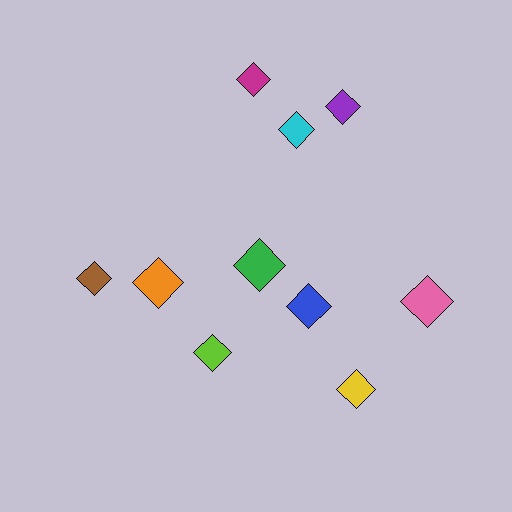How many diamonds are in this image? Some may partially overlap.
There are 10 diamonds.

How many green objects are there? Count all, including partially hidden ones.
There is 1 green object.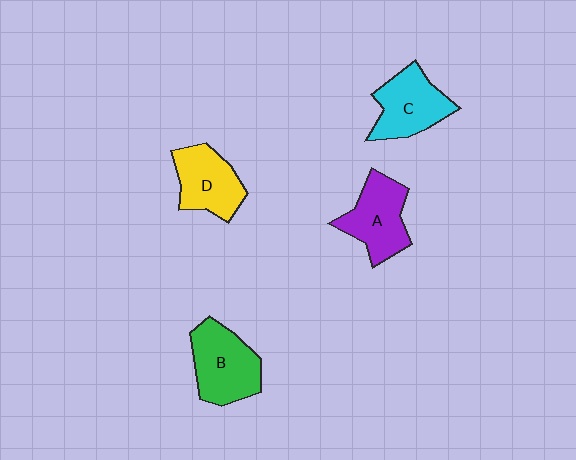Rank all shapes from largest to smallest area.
From largest to smallest: B (green), A (purple), C (cyan), D (yellow).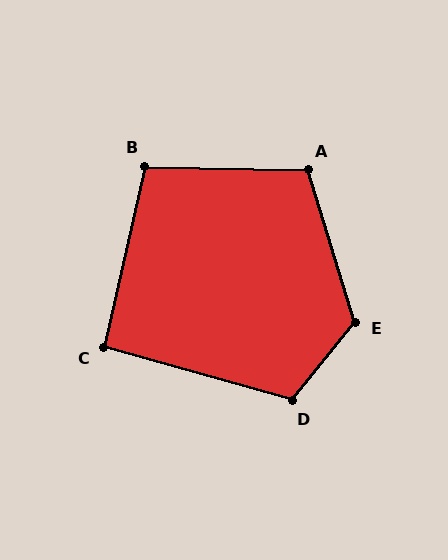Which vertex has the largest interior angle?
E, at approximately 123 degrees.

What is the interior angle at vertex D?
Approximately 114 degrees (obtuse).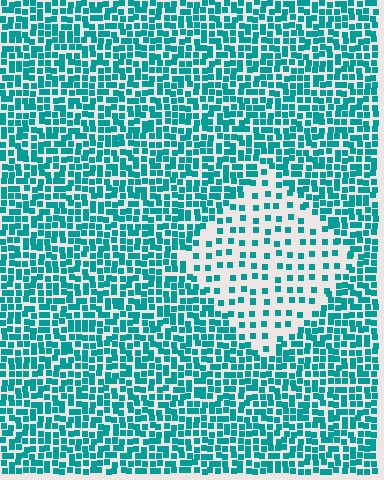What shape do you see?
I see a diamond.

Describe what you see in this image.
The image contains small teal elements arranged at two different densities. A diamond-shaped region is visible where the elements are less densely packed than the surrounding area.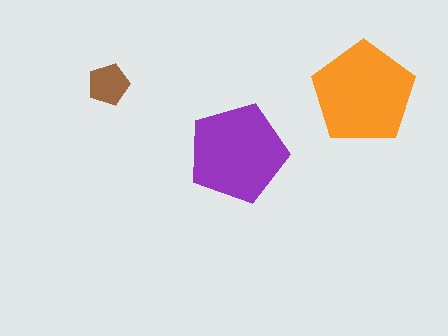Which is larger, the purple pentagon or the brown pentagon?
The purple one.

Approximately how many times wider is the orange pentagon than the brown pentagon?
About 2.5 times wider.